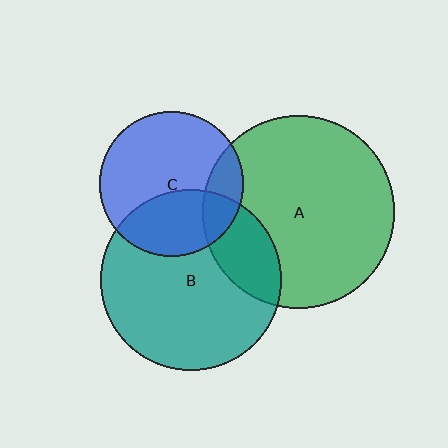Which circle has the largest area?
Circle A (green).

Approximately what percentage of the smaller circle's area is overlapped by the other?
Approximately 35%.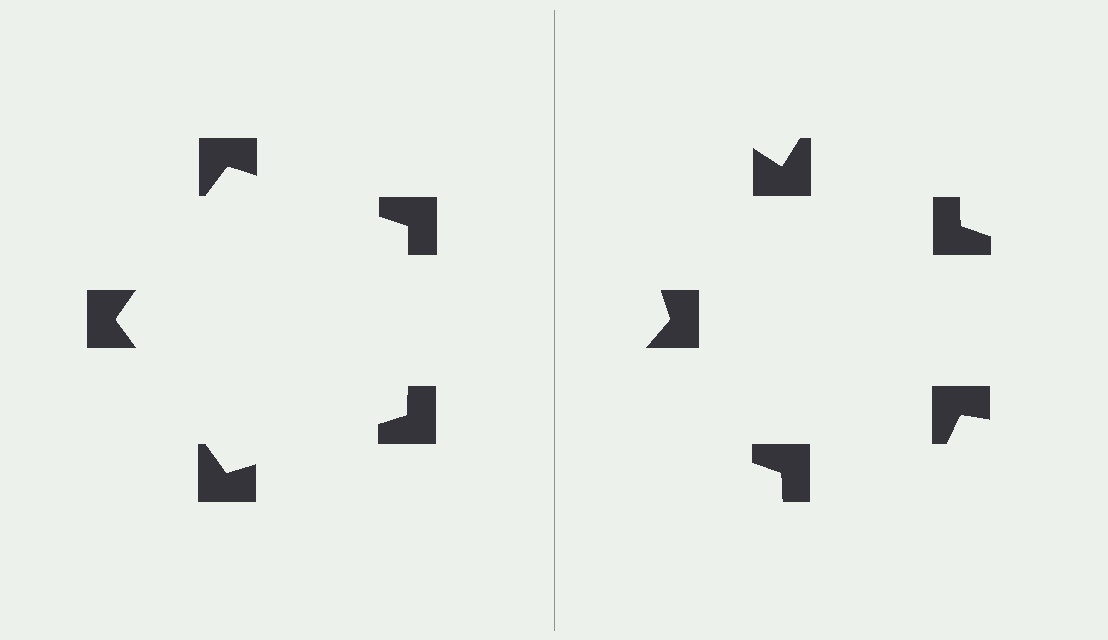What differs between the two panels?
The notched squares are positioned identically on both sides; only the wedge orientations differ. On the left they align to a pentagon; on the right they are misaligned.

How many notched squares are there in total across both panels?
10 — 5 on each side.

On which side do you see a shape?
An illusory pentagon appears on the left side. On the right side the wedge cuts are rotated, so no coherent shape forms.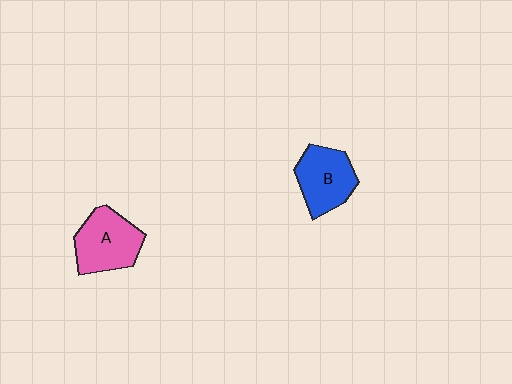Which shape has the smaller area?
Shape B (blue).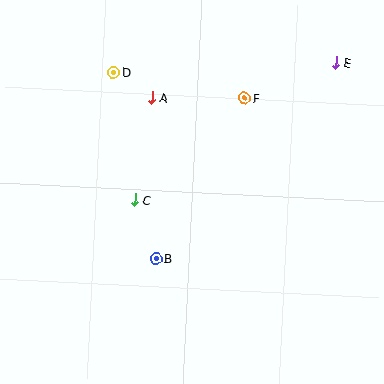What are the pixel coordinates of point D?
Point D is at (113, 72).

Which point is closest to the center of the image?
Point C at (135, 200) is closest to the center.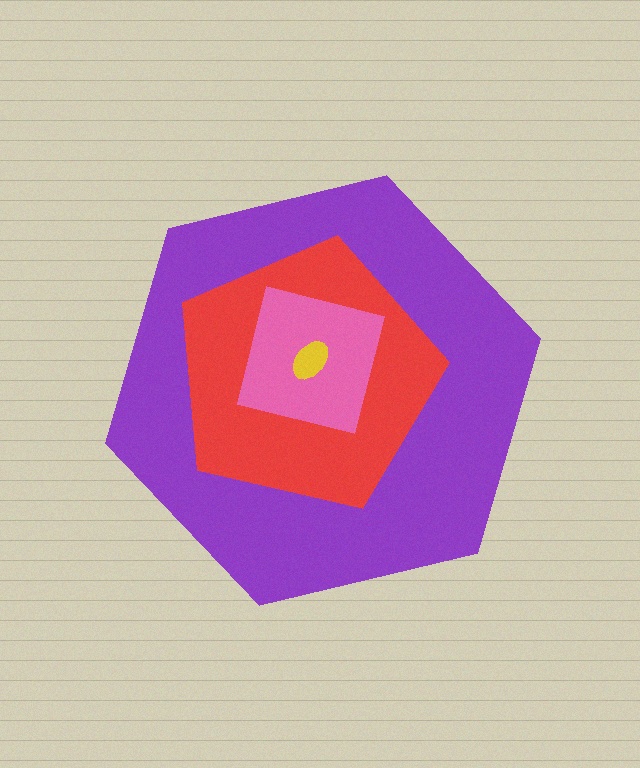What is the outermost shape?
The purple hexagon.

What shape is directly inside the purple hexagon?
The red pentagon.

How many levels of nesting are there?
4.